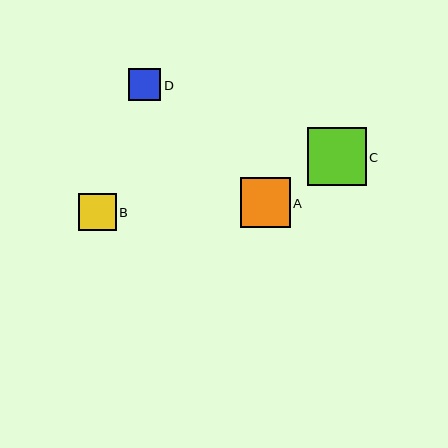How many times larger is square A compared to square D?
Square A is approximately 1.5 times the size of square D.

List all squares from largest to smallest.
From largest to smallest: C, A, B, D.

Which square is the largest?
Square C is the largest with a size of approximately 58 pixels.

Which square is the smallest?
Square D is the smallest with a size of approximately 32 pixels.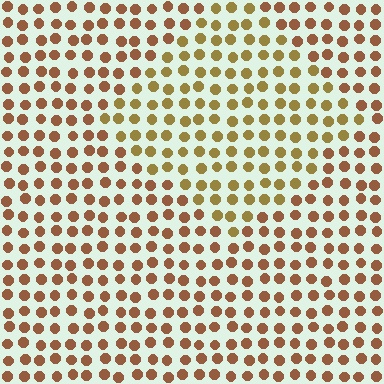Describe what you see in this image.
The image is filled with small brown elements in a uniform arrangement. A diamond-shaped region is visible where the elements are tinted to a slightly different hue, forming a subtle color boundary.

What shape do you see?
I see a diamond.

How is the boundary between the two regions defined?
The boundary is defined purely by a slight shift in hue (about 28 degrees). Spacing, size, and orientation are identical on both sides.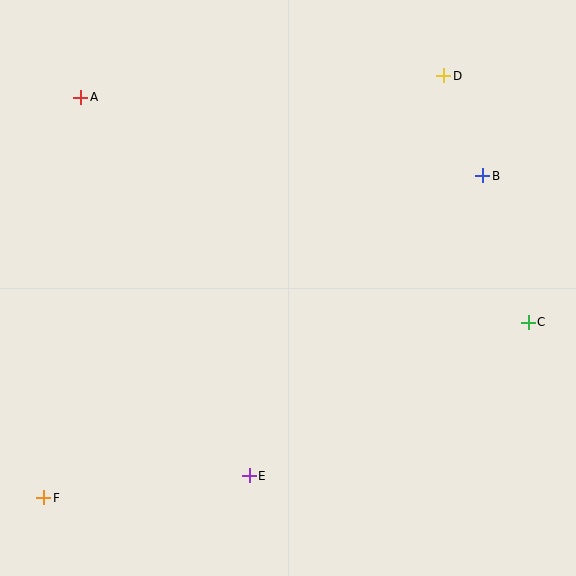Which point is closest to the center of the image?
Point E at (249, 476) is closest to the center.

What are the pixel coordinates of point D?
Point D is at (444, 76).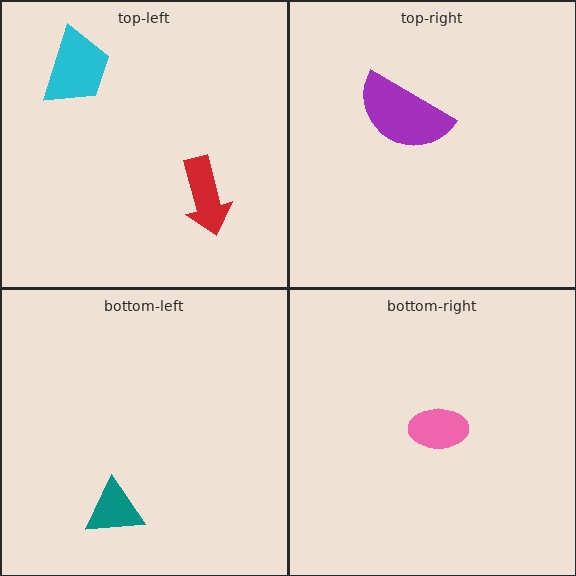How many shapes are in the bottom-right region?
1.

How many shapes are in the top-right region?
1.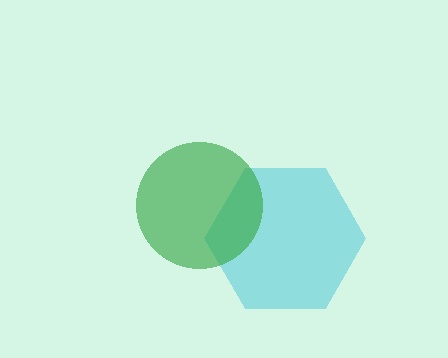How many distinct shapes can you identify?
There are 2 distinct shapes: a cyan hexagon, a green circle.